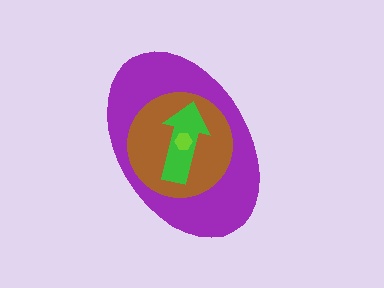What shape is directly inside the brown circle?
The green arrow.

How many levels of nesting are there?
4.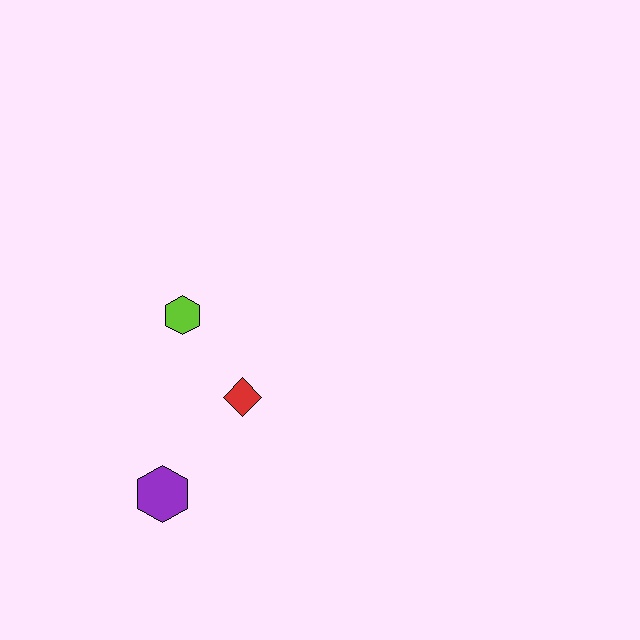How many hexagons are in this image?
There are 2 hexagons.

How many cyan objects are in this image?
There are no cyan objects.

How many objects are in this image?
There are 3 objects.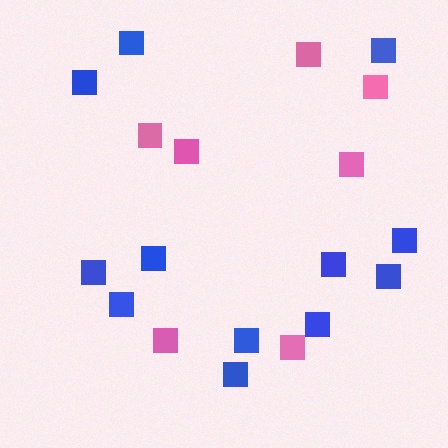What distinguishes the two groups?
There are 2 groups: one group of blue squares (12) and one group of pink squares (7).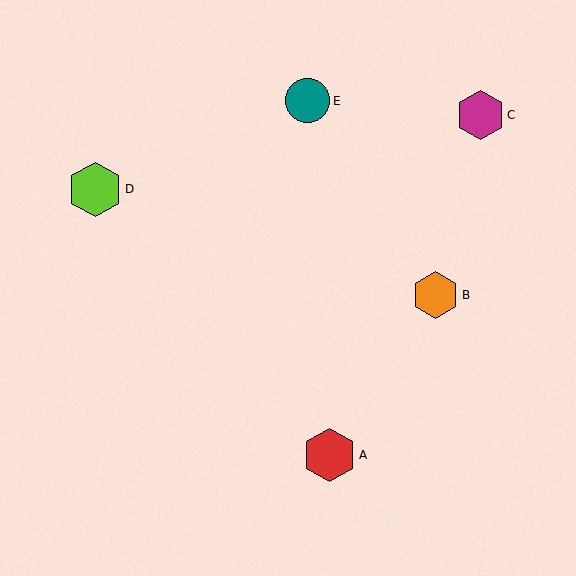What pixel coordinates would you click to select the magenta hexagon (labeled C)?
Click at (480, 115) to select the magenta hexagon C.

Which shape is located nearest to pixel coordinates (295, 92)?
The teal circle (labeled E) at (308, 101) is nearest to that location.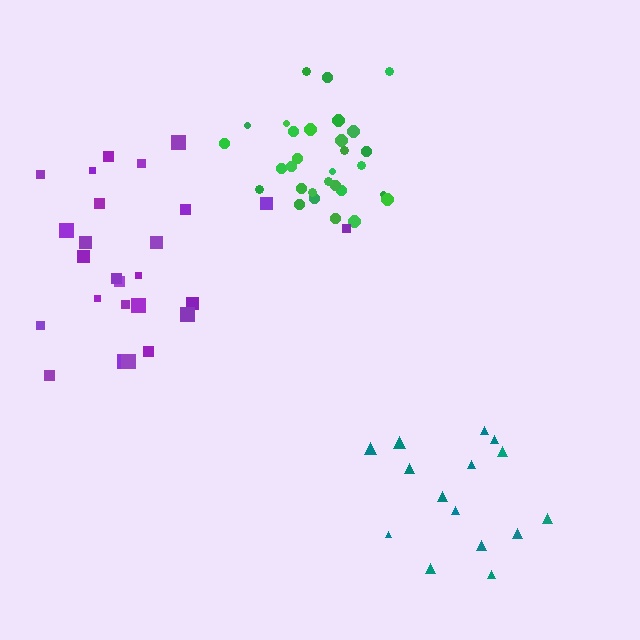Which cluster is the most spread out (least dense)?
Purple.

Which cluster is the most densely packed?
Green.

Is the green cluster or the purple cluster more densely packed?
Green.